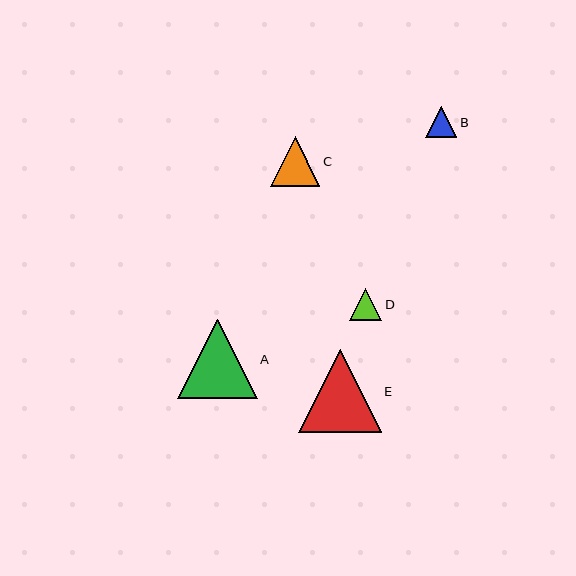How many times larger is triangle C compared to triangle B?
Triangle C is approximately 1.6 times the size of triangle B.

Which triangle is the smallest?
Triangle B is the smallest with a size of approximately 31 pixels.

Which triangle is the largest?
Triangle E is the largest with a size of approximately 83 pixels.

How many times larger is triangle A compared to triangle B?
Triangle A is approximately 2.6 times the size of triangle B.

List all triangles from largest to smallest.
From largest to smallest: E, A, C, D, B.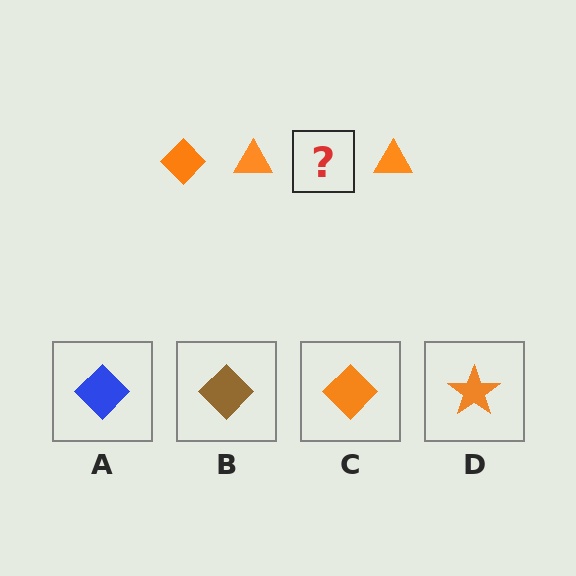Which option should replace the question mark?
Option C.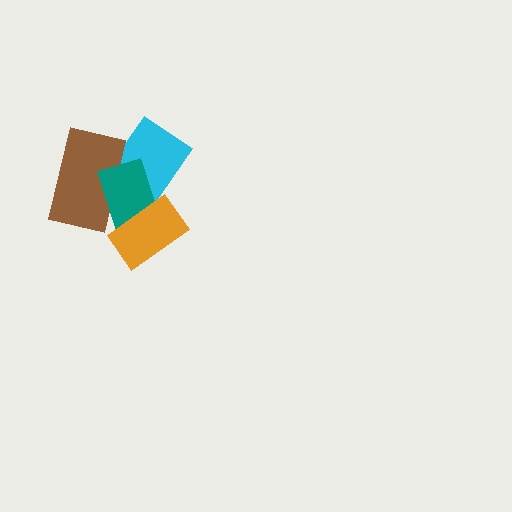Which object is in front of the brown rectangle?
The teal rectangle is in front of the brown rectangle.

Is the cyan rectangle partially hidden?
Yes, it is partially covered by another shape.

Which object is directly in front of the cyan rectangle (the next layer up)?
The brown rectangle is directly in front of the cyan rectangle.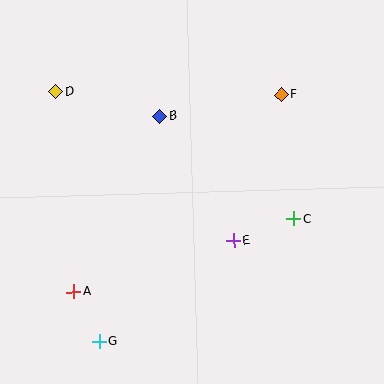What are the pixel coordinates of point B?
Point B is at (159, 116).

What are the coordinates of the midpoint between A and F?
The midpoint between A and F is at (177, 193).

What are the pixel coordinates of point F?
Point F is at (281, 94).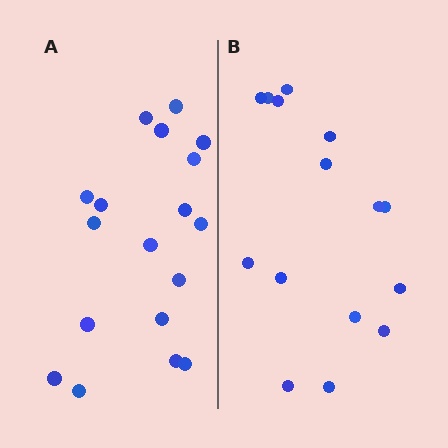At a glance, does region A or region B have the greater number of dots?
Region A (the left region) has more dots.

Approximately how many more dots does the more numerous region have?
Region A has just a few more — roughly 2 or 3 more dots than region B.